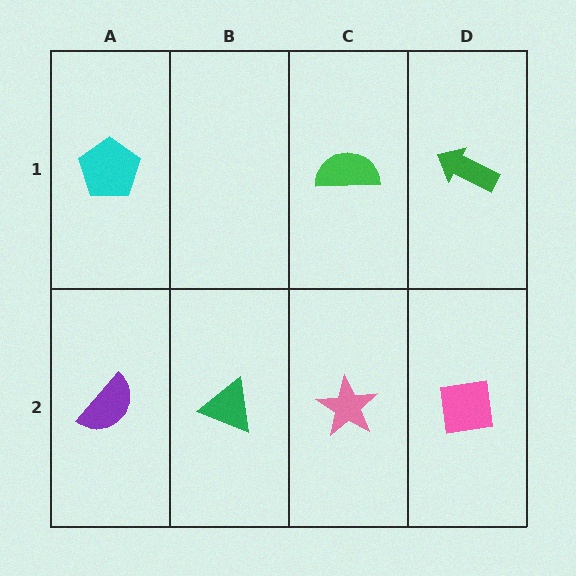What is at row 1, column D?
A green arrow.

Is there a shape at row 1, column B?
No, that cell is empty.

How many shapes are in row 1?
3 shapes.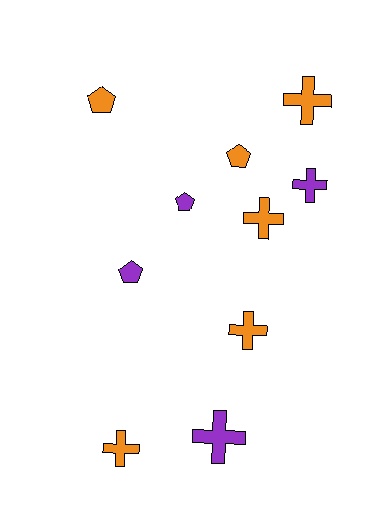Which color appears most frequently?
Orange, with 6 objects.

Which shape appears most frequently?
Cross, with 6 objects.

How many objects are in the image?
There are 10 objects.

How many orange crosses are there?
There are 4 orange crosses.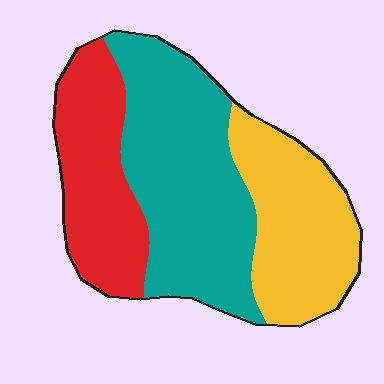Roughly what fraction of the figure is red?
Red takes up about one quarter (1/4) of the figure.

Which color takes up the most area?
Teal, at roughly 45%.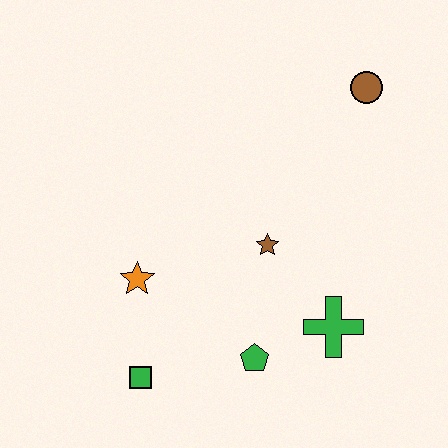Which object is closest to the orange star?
The green square is closest to the orange star.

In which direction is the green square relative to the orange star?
The green square is below the orange star.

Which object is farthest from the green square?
The brown circle is farthest from the green square.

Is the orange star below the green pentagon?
No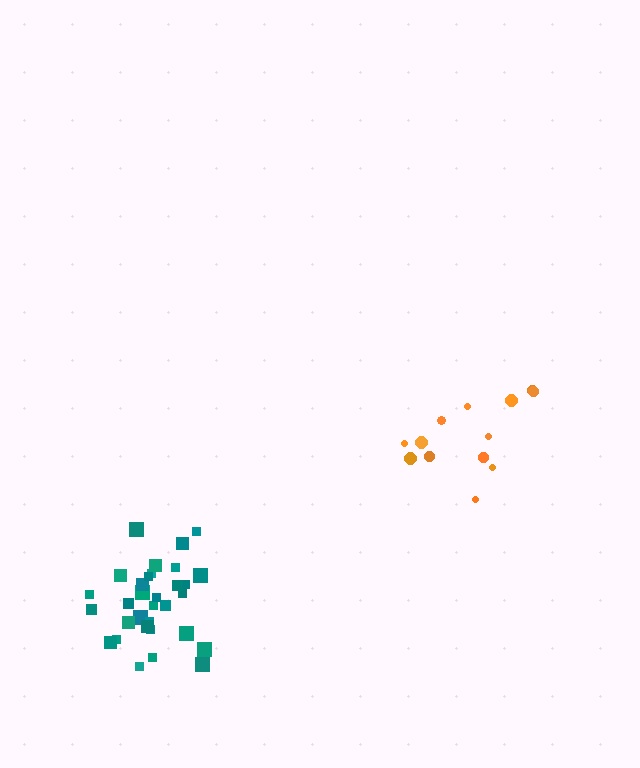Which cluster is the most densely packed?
Teal.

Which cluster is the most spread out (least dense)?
Orange.